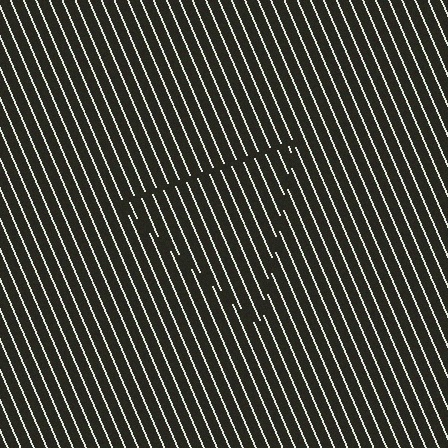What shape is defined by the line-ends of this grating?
An illusory triangle. The interior of the shape contains the same grating, shifted by half a period — the contour is defined by the phase discontinuity where line-ends from the inner and outer gratings abut.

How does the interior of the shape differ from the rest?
The interior of the shape contains the same grating, shifted by half a period — the contour is defined by the phase discontinuity where line-ends from the inner and outer gratings abut.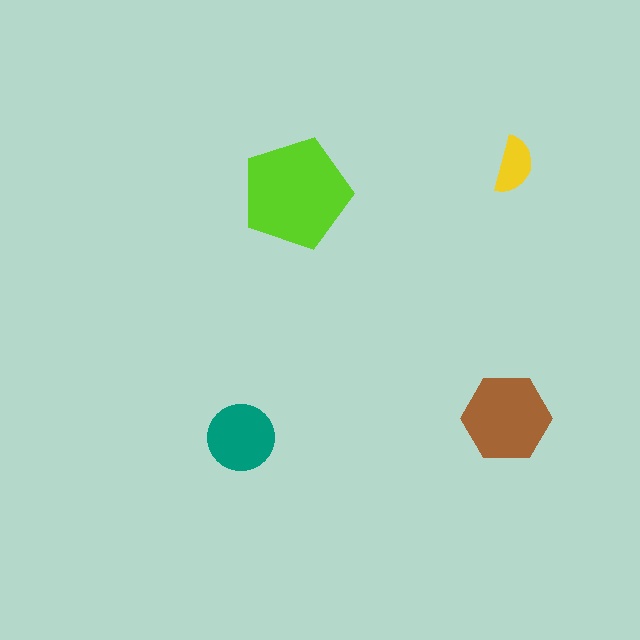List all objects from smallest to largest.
The yellow semicircle, the teal circle, the brown hexagon, the lime pentagon.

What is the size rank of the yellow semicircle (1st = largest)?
4th.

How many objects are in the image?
There are 4 objects in the image.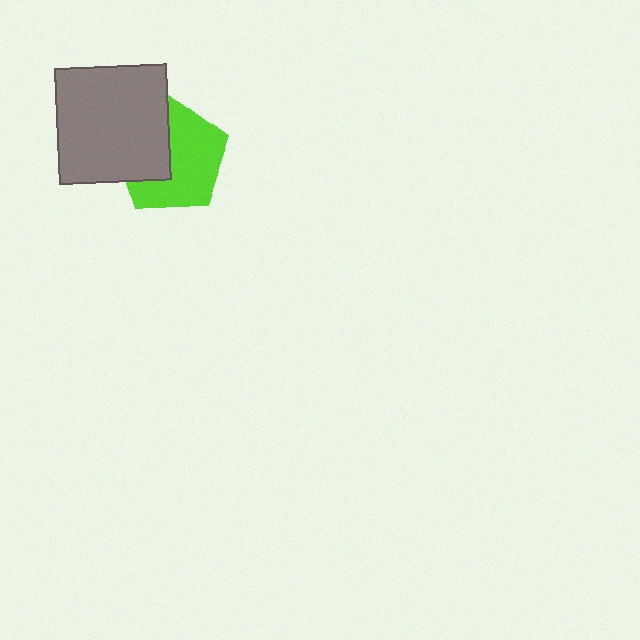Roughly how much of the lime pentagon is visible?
About half of it is visible (roughly 62%).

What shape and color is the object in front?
The object in front is a gray rectangle.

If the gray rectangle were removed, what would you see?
You would see the complete lime pentagon.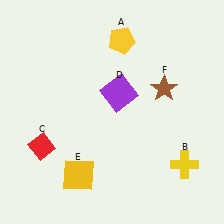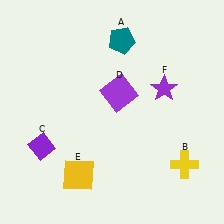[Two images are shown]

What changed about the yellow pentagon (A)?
In Image 1, A is yellow. In Image 2, it changed to teal.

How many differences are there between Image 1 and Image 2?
There are 3 differences between the two images.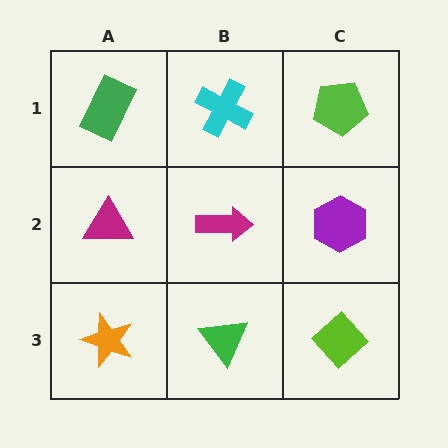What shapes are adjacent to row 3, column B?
A magenta arrow (row 2, column B), an orange star (row 3, column A), a lime diamond (row 3, column C).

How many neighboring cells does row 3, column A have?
2.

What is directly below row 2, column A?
An orange star.